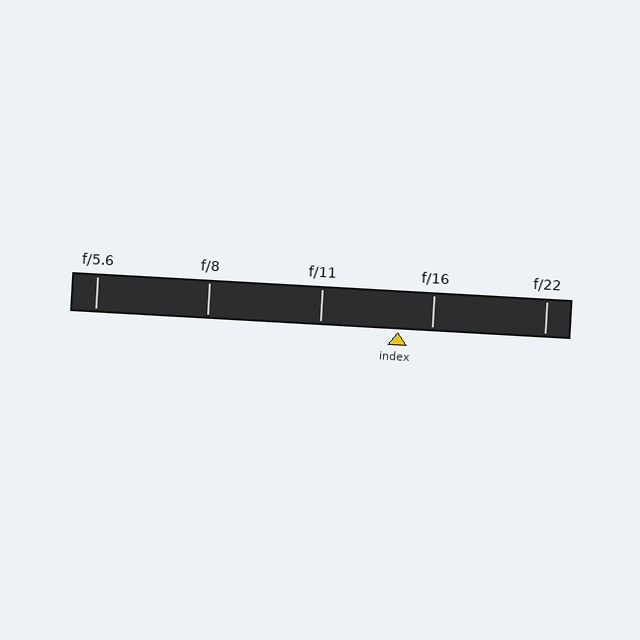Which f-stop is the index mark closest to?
The index mark is closest to f/16.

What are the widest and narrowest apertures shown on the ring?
The widest aperture shown is f/5.6 and the narrowest is f/22.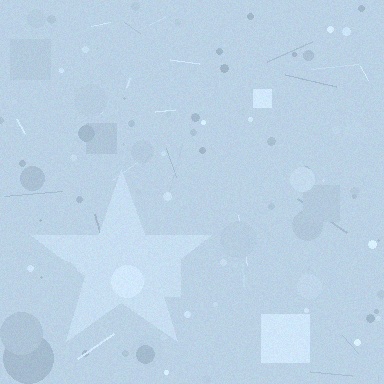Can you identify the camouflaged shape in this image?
The camouflaged shape is a star.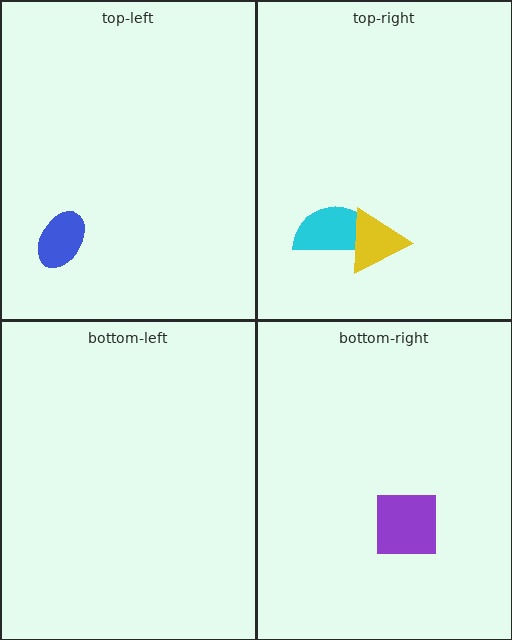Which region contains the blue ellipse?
The top-left region.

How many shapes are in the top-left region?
1.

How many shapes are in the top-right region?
2.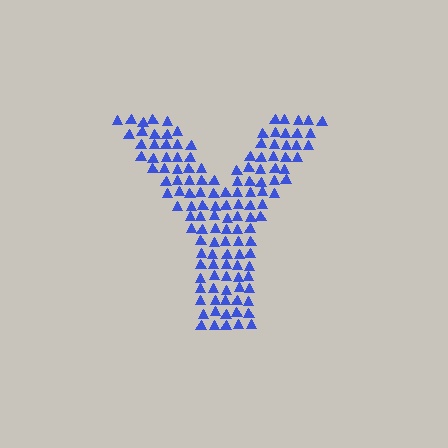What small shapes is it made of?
It is made of small triangles.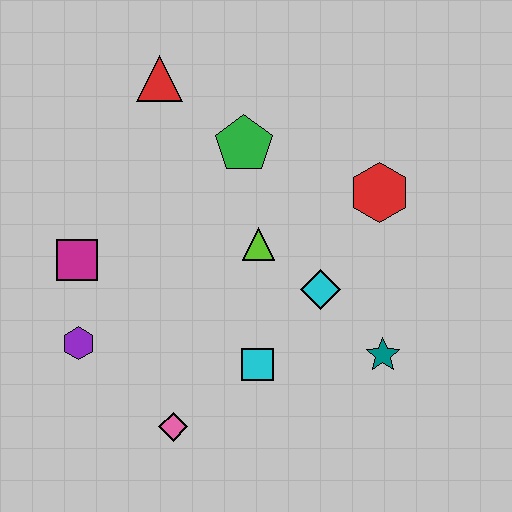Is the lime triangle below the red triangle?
Yes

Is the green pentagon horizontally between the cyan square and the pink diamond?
Yes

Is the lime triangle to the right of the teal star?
No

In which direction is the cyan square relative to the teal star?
The cyan square is to the left of the teal star.